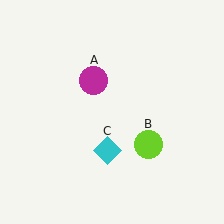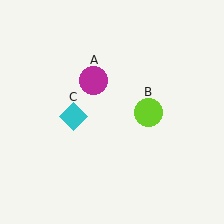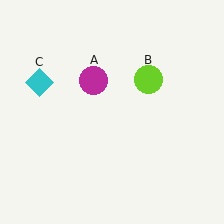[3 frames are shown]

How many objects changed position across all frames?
2 objects changed position: lime circle (object B), cyan diamond (object C).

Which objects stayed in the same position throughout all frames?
Magenta circle (object A) remained stationary.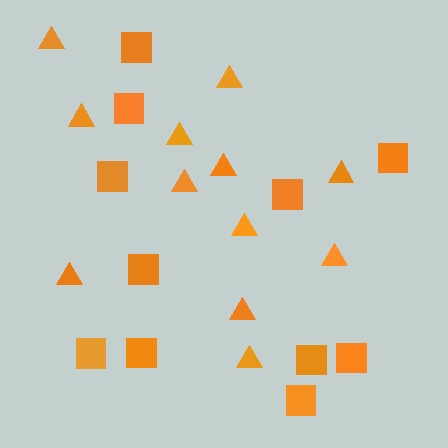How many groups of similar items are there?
There are 2 groups: one group of triangles (12) and one group of squares (11).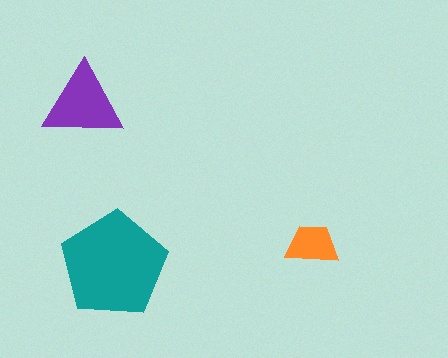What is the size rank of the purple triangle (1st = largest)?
2nd.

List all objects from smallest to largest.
The orange trapezoid, the purple triangle, the teal pentagon.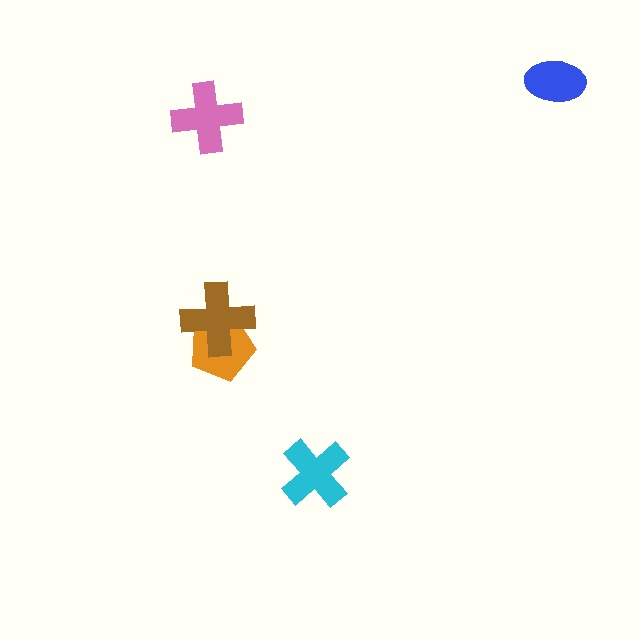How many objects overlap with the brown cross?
1 object overlaps with the brown cross.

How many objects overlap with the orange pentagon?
1 object overlaps with the orange pentagon.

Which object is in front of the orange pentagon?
The brown cross is in front of the orange pentagon.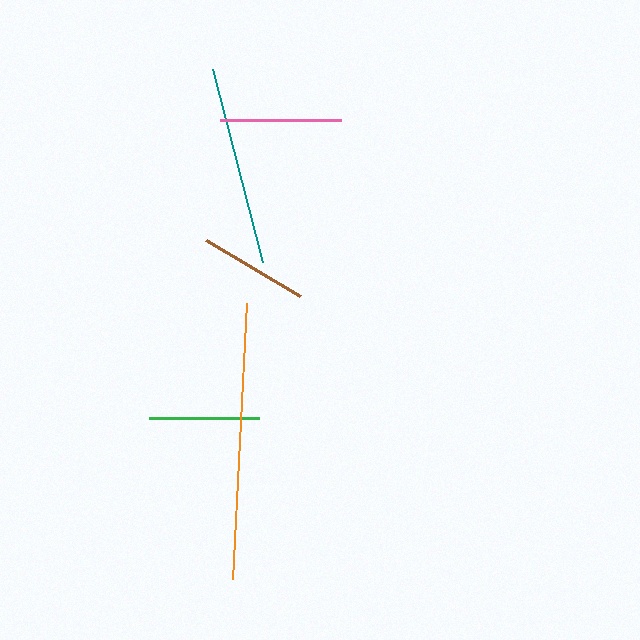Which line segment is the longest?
The orange line is the longest at approximately 276 pixels.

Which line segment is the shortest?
The brown line is the shortest at approximately 109 pixels.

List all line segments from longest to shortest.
From longest to shortest: orange, teal, pink, green, brown.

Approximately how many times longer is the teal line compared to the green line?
The teal line is approximately 1.8 times the length of the green line.